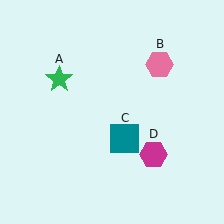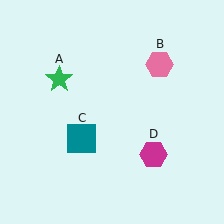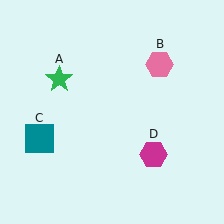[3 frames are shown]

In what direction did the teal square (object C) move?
The teal square (object C) moved left.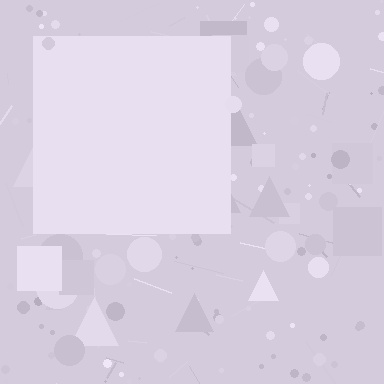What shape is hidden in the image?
A square is hidden in the image.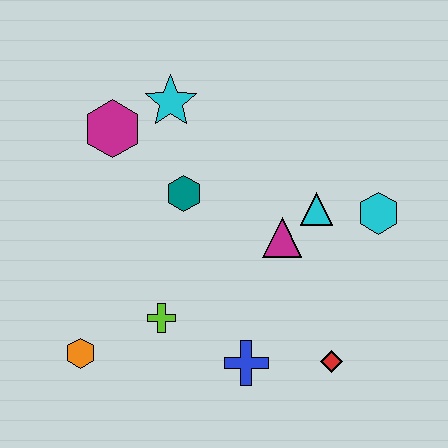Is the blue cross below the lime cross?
Yes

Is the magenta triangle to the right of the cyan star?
Yes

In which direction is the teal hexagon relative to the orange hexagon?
The teal hexagon is above the orange hexagon.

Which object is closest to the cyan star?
The magenta hexagon is closest to the cyan star.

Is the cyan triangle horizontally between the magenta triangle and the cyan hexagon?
Yes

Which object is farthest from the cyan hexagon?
The orange hexagon is farthest from the cyan hexagon.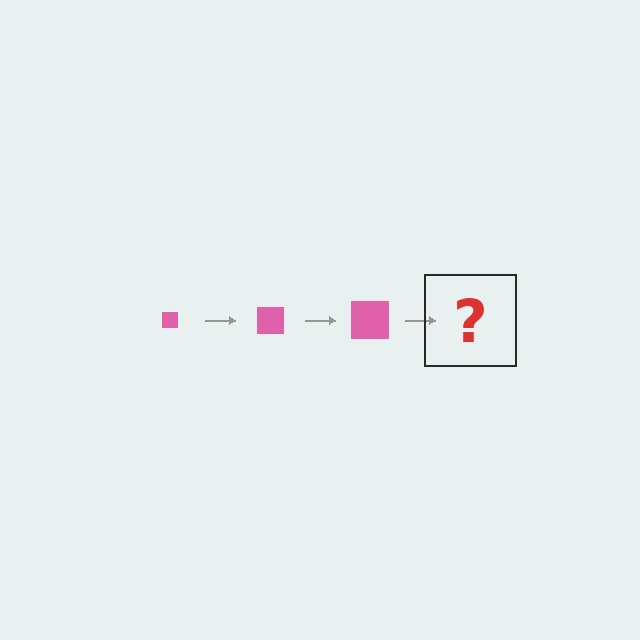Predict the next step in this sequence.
The next step is a pink square, larger than the previous one.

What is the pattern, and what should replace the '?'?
The pattern is that the square gets progressively larger each step. The '?' should be a pink square, larger than the previous one.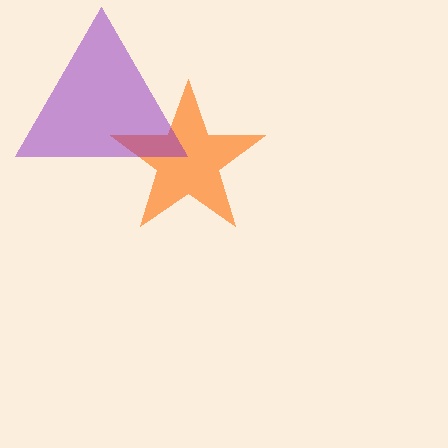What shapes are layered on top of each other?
The layered shapes are: an orange star, a purple triangle.